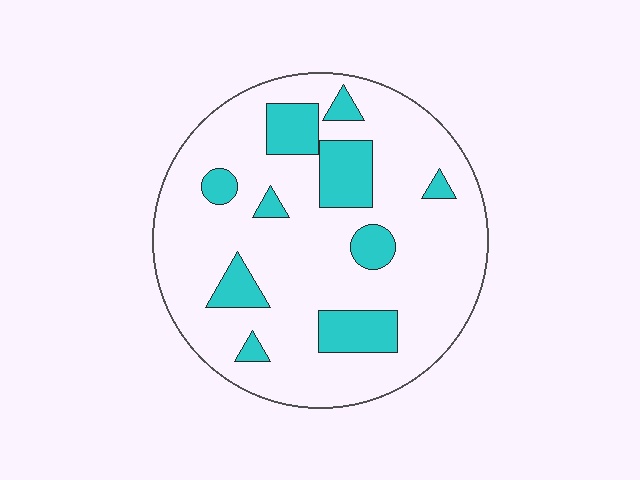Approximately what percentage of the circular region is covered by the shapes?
Approximately 20%.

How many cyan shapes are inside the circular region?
10.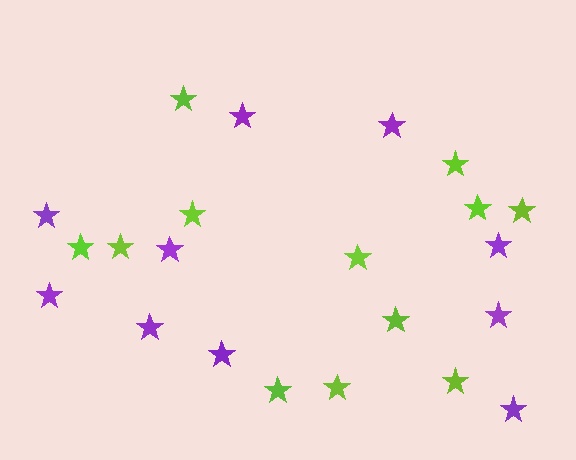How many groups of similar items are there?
There are 2 groups: one group of purple stars (10) and one group of lime stars (12).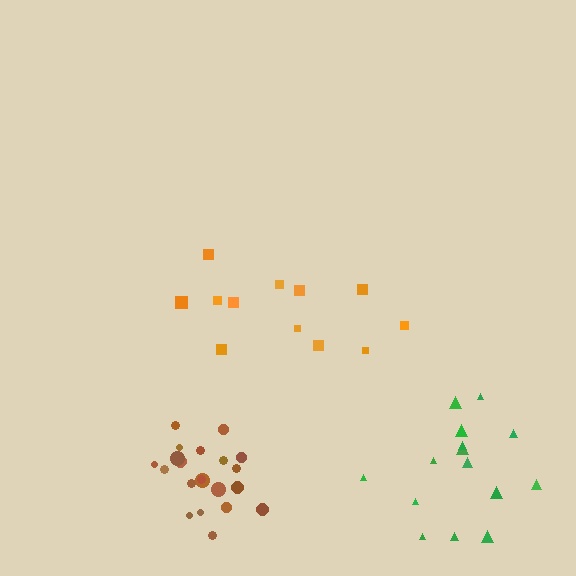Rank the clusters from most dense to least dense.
brown, green, orange.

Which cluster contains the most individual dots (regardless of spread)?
Brown (21).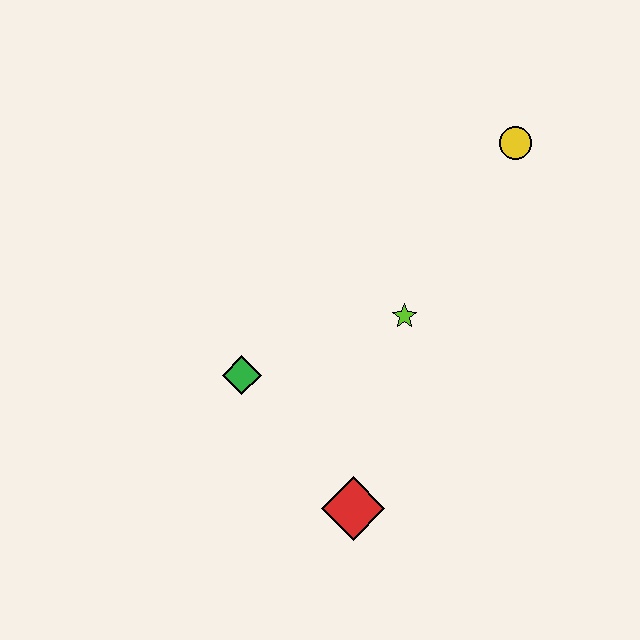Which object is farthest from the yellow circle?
The red diamond is farthest from the yellow circle.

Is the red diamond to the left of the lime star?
Yes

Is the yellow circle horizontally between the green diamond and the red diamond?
No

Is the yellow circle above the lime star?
Yes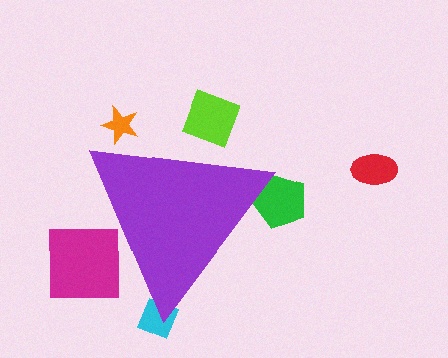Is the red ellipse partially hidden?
No, the red ellipse is fully visible.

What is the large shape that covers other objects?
A purple triangle.